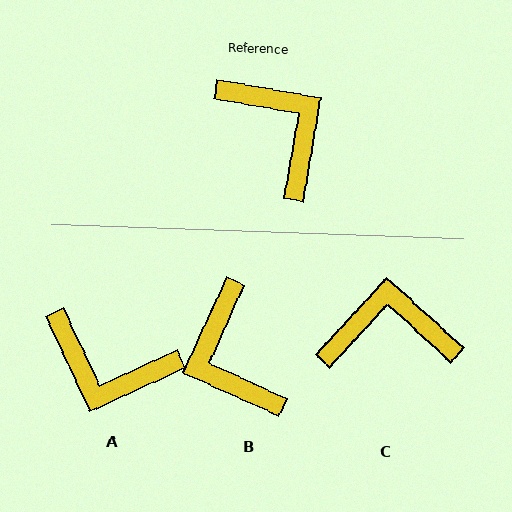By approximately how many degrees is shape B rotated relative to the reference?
Approximately 166 degrees counter-clockwise.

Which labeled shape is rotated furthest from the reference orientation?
B, about 166 degrees away.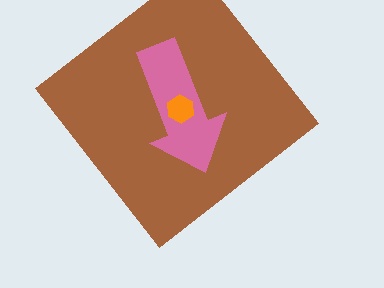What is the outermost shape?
The brown diamond.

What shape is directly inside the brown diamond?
The pink arrow.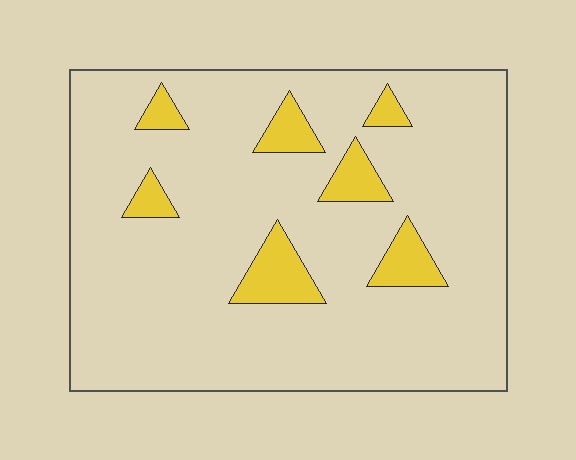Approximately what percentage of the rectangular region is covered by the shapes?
Approximately 10%.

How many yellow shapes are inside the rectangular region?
7.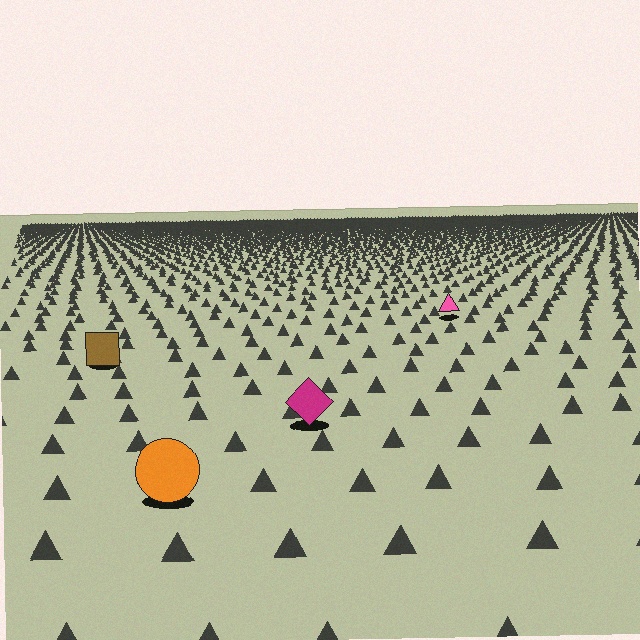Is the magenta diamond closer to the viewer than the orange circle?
No. The orange circle is closer — you can tell from the texture gradient: the ground texture is coarser near it.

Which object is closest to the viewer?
The orange circle is closest. The texture marks near it are larger and more spread out.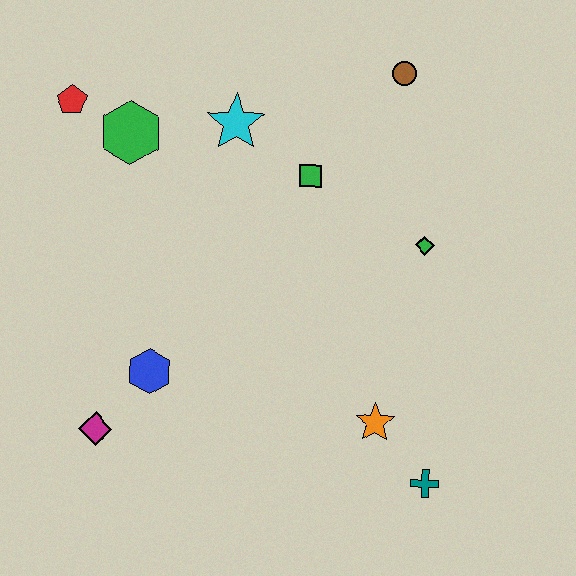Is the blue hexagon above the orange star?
Yes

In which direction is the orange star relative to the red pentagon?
The orange star is below the red pentagon.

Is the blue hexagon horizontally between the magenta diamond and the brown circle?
Yes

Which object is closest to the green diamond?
The green square is closest to the green diamond.